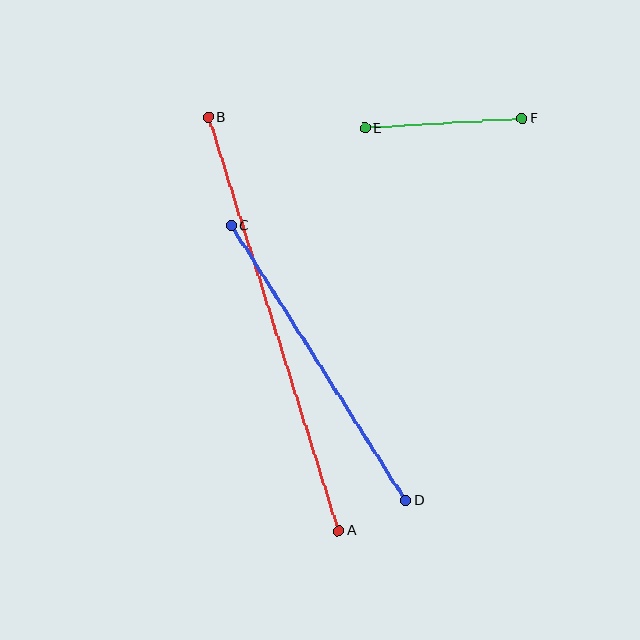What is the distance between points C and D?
The distance is approximately 326 pixels.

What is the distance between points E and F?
The distance is approximately 158 pixels.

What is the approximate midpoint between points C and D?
The midpoint is at approximately (318, 363) pixels.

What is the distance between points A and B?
The distance is approximately 433 pixels.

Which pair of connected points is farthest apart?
Points A and B are farthest apart.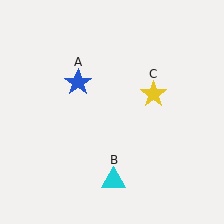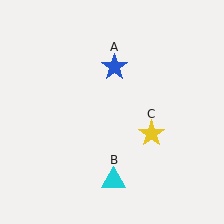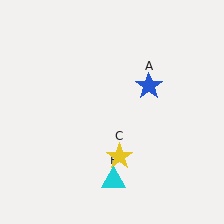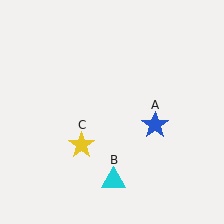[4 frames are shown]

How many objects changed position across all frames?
2 objects changed position: blue star (object A), yellow star (object C).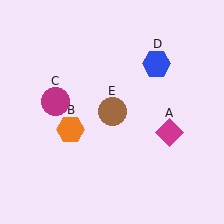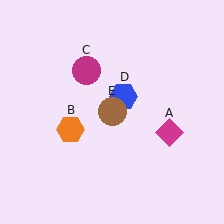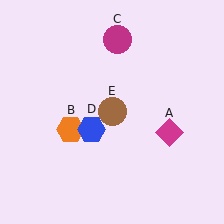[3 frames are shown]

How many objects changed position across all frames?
2 objects changed position: magenta circle (object C), blue hexagon (object D).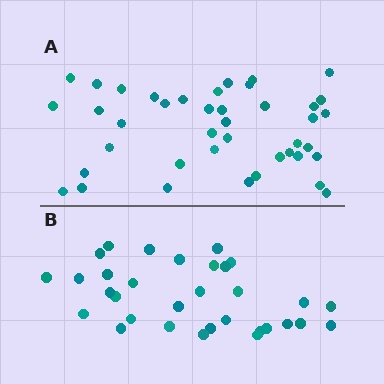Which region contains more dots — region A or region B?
Region A (the top region) has more dots.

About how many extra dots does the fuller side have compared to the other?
Region A has roughly 8 or so more dots than region B.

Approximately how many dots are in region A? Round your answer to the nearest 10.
About 40 dots. (The exact count is 41, which rounds to 40.)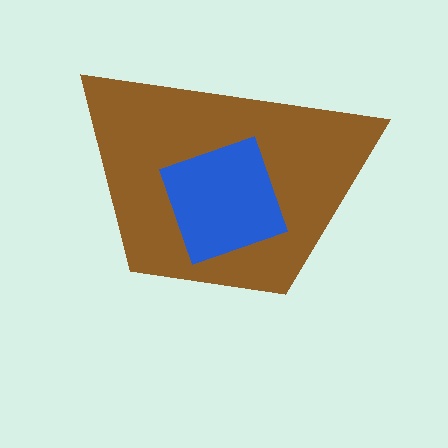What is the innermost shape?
The blue square.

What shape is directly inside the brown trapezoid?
The blue square.